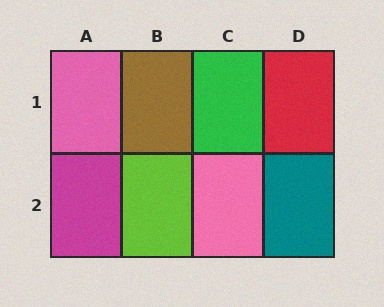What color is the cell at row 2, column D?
Teal.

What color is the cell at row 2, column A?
Magenta.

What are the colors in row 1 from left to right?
Pink, brown, green, red.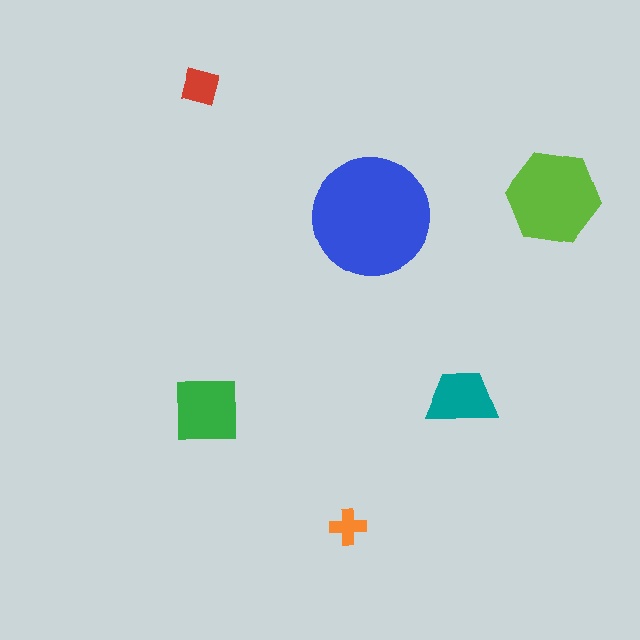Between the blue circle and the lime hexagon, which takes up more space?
The blue circle.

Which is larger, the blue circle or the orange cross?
The blue circle.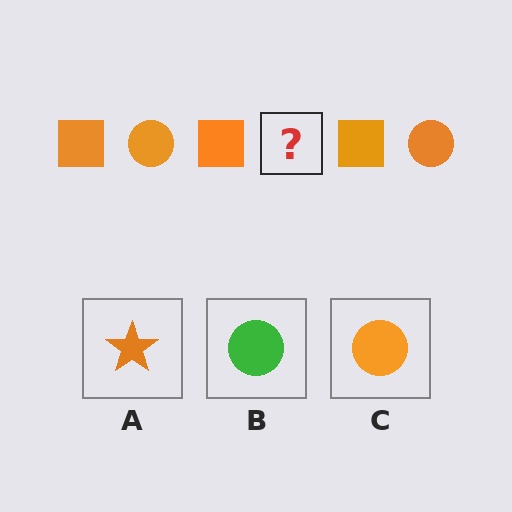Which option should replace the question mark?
Option C.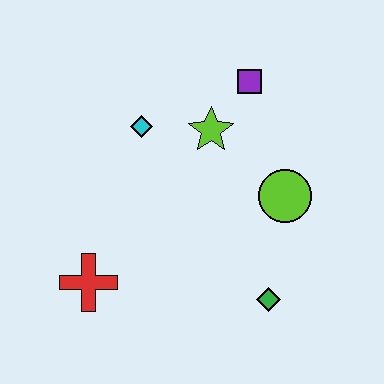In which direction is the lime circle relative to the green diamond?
The lime circle is above the green diamond.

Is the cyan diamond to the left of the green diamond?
Yes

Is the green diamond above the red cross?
No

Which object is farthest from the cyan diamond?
The green diamond is farthest from the cyan diamond.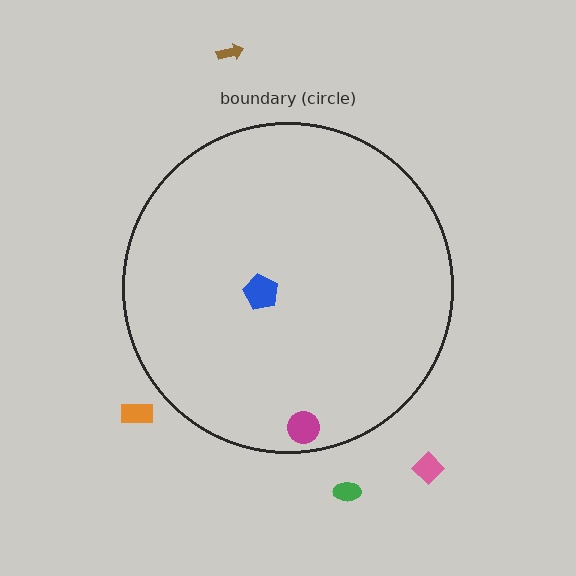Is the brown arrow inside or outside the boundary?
Outside.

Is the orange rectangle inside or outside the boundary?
Outside.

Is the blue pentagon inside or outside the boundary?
Inside.